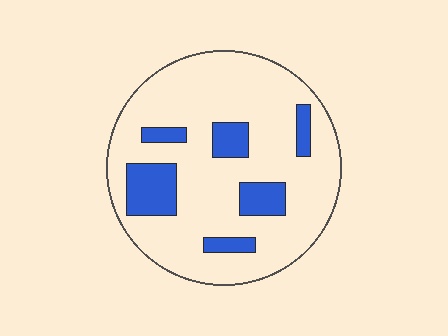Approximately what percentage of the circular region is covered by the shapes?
Approximately 20%.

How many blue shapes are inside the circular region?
6.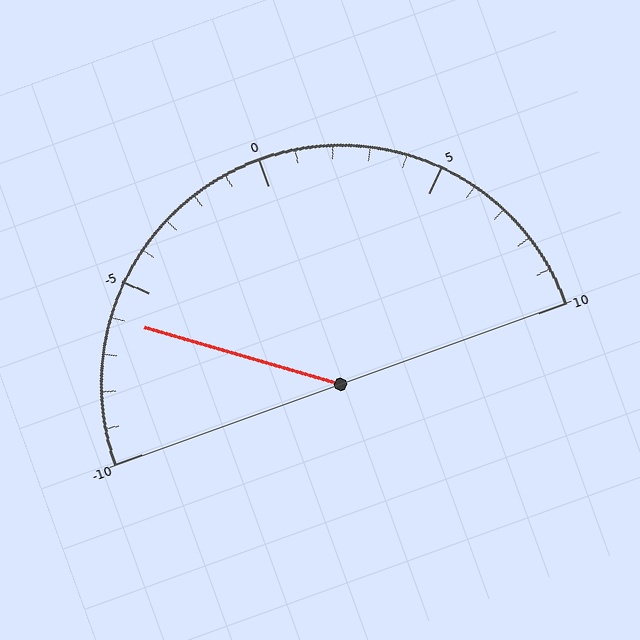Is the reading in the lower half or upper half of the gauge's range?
The reading is in the lower half of the range (-10 to 10).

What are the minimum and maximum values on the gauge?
The gauge ranges from -10 to 10.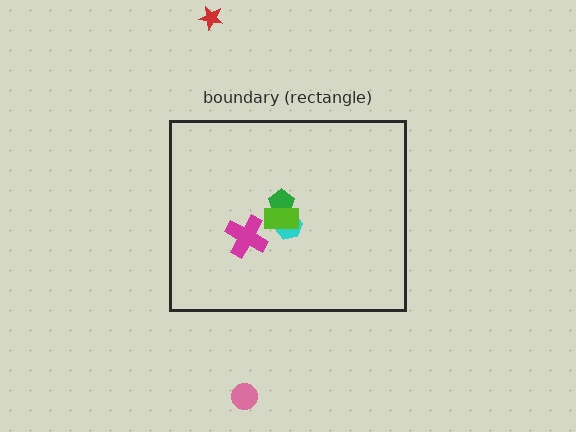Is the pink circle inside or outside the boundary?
Outside.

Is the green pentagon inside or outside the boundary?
Inside.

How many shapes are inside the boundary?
4 inside, 2 outside.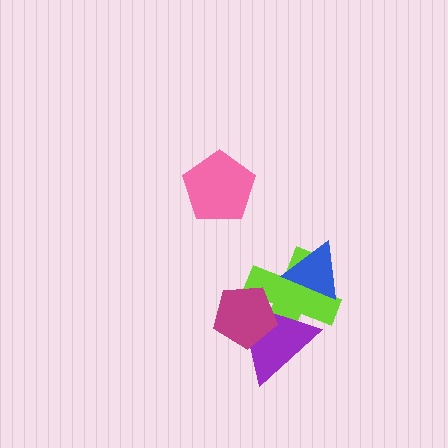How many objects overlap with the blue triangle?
1 object overlaps with the blue triangle.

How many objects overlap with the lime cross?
3 objects overlap with the lime cross.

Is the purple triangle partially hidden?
Yes, it is partially covered by another shape.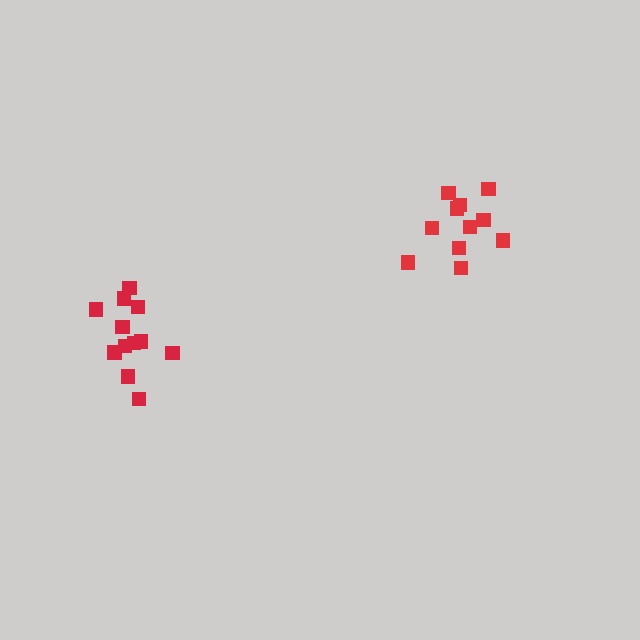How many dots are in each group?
Group 1: 11 dots, Group 2: 12 dots (23 total).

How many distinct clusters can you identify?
There are 2 distinct clusters.